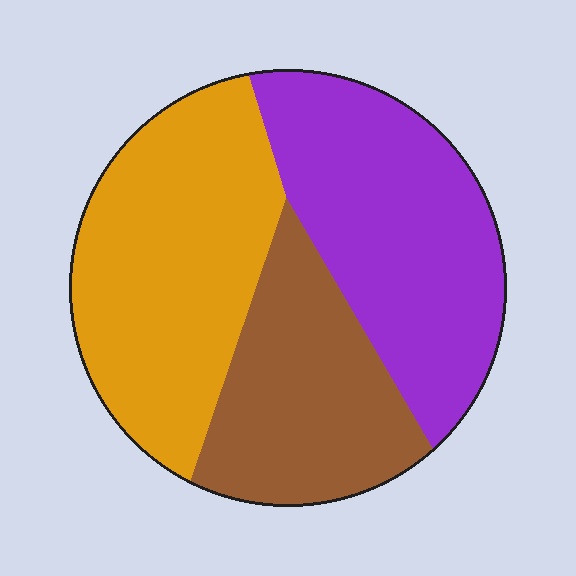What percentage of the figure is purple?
Purple covers around 35% of the figure.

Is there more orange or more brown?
Orange.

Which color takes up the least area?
Brown, at roughly 25%.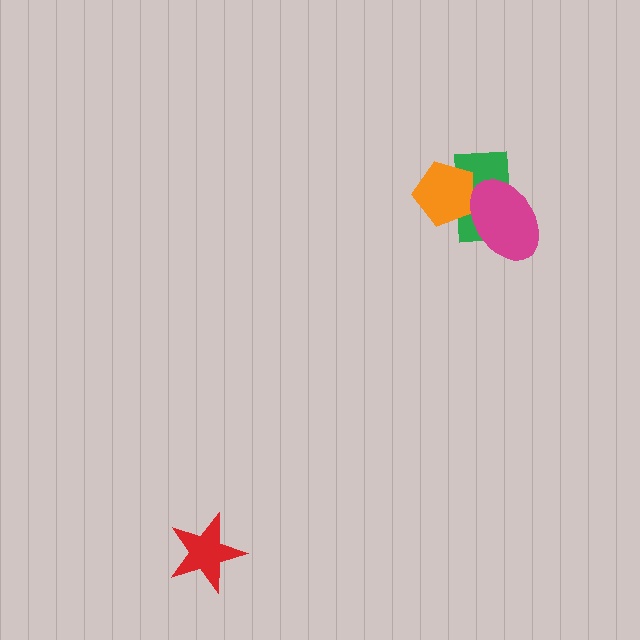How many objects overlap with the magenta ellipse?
2 objects overlap with the magenta ellipse.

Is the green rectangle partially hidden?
Yes, it is partially covered by another shape.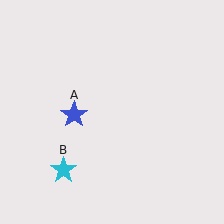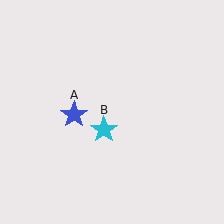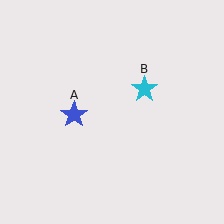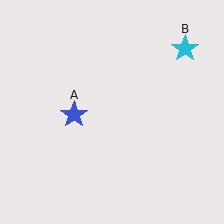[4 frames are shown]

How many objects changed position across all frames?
1 object changed position: cyan star (object B).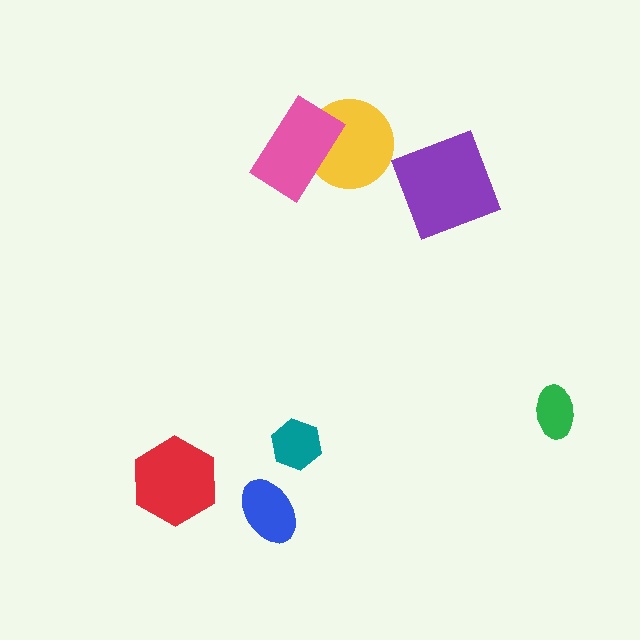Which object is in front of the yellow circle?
The pink rectangle is in front of the yellow circle.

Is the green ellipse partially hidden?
No, no other shape covers it.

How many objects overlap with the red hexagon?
0 objects overlap with the red hexagon.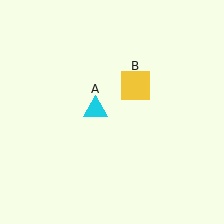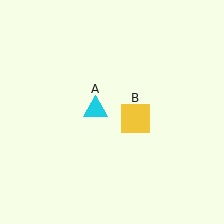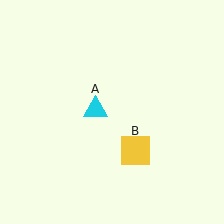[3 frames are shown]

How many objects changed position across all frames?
1 object changed position: yellow square (object B).